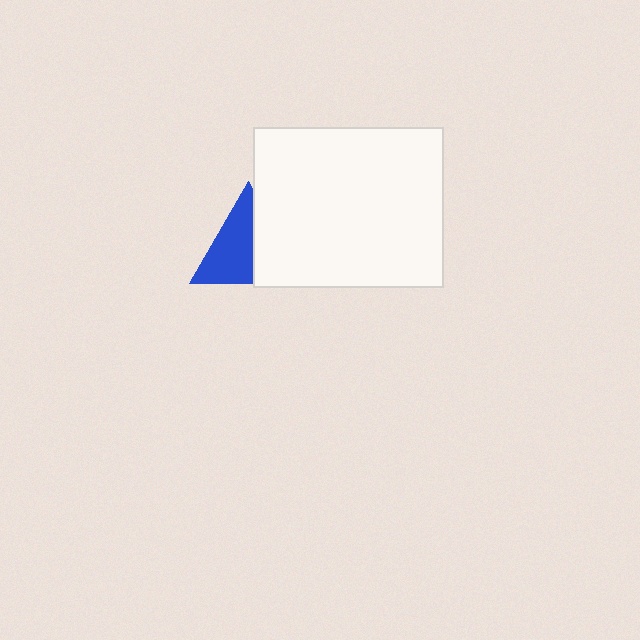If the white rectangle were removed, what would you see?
You would see the complete blue triangle.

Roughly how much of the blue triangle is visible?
About half of it is visible (roughly 58%).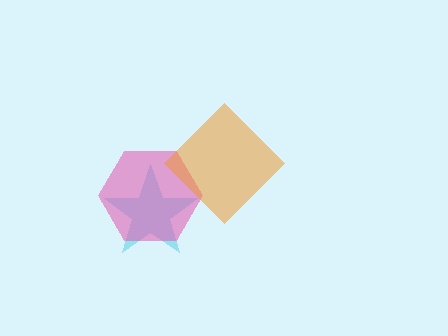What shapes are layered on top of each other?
The layered shapes are: a cyan star, a pink hexagon, an orange diamond.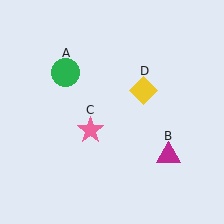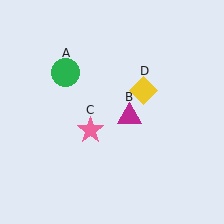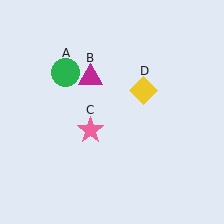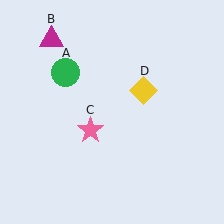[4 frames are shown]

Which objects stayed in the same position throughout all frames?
Green circle (object A) and pink star (object C) and yellow diamond (object D) remained stationary.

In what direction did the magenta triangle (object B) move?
The magenta triangle (object B) moved up and to the left.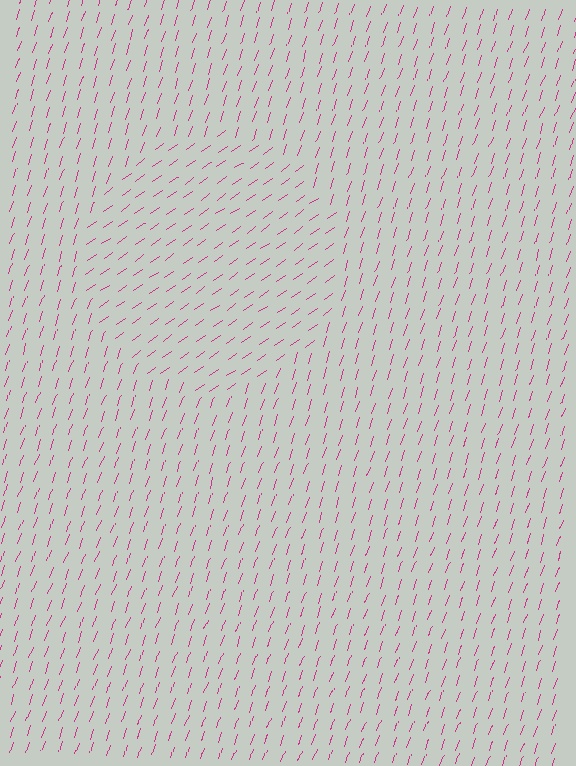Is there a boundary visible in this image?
Yes, there is a texture boundary formed by a change in line orientation.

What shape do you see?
I see a circle.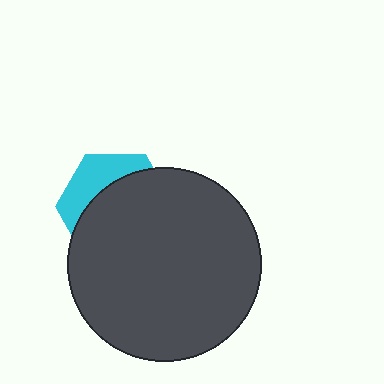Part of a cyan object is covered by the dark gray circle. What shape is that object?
It is a hexagon.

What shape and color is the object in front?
The object in front is a dark gray circle.